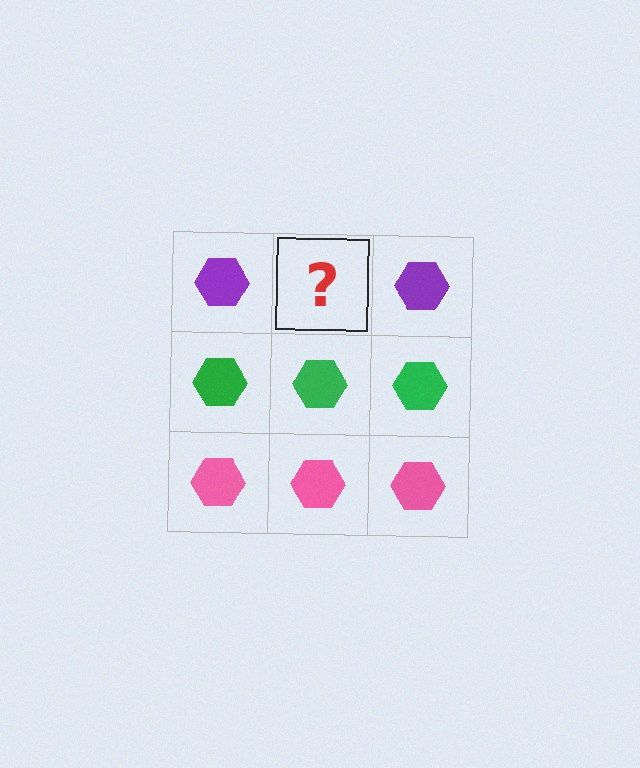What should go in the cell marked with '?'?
The missing cell should contain a purple hexagon.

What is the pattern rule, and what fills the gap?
The rule is that each row has a consistent color. The gap should be filled with a purple hexagon.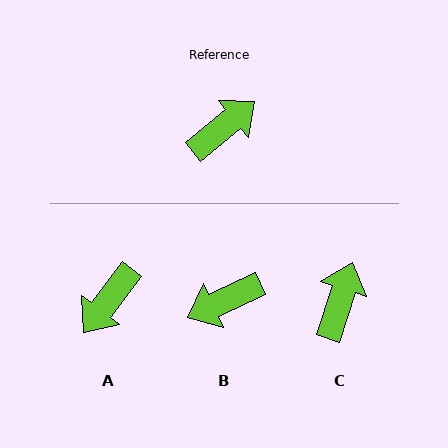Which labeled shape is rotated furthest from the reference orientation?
A, about 167 degrees away.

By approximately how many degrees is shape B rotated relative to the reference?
Approximately 166 degrees counter-clockwise.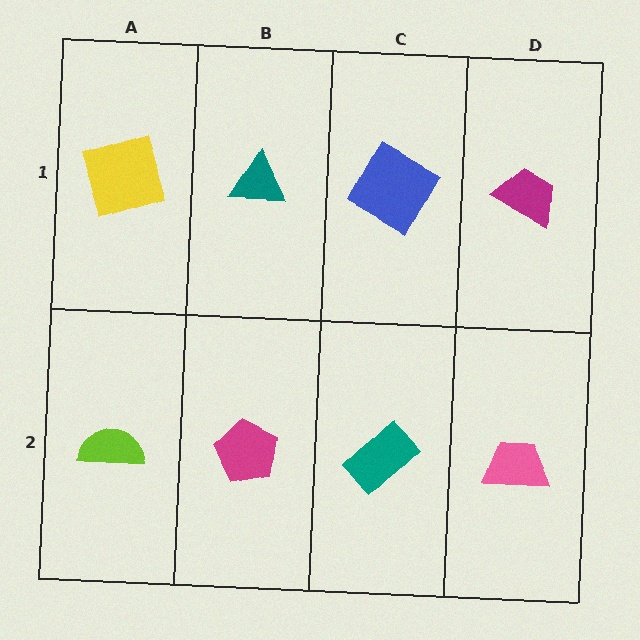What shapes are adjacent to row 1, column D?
A pink trapezoid (row 2, column D), a blue square (row 1, column C).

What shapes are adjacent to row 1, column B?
A magenta pentagon (row 2, column B), a yellow square (row 1, column A), a blue square (row 1, column C).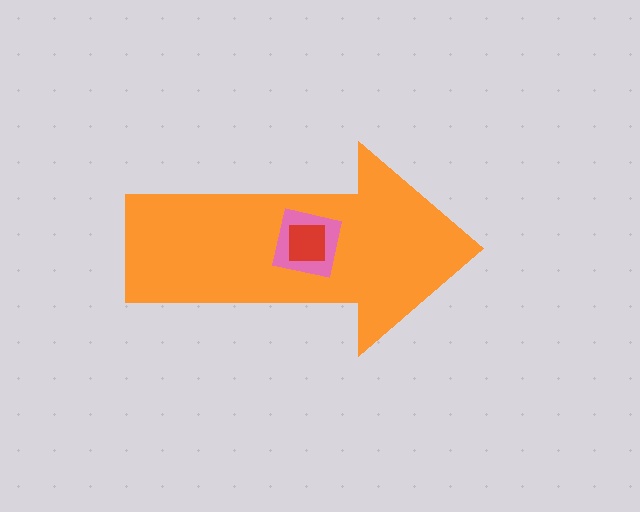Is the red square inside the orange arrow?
Yes.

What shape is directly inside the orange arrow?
The pink square.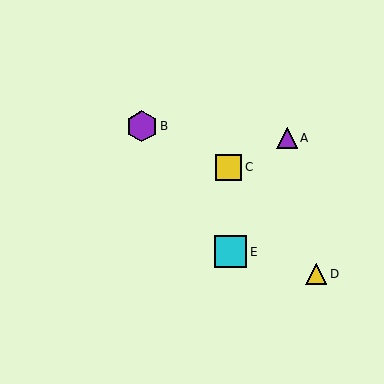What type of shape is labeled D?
Shape D is a yellow triangle.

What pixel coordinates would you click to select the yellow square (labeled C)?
Click at (229, 167) to select the yellow square C.